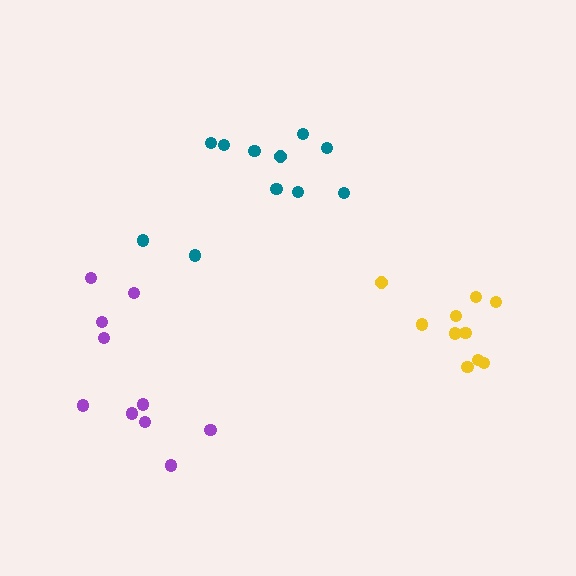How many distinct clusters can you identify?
There are 3 distinct clusters.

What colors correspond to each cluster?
The clusters are colored: teal, purple, yellow.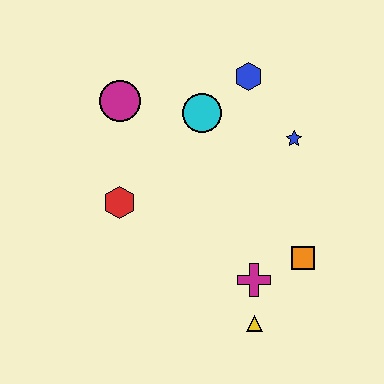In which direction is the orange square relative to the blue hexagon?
The orange square is below the blue hexagon.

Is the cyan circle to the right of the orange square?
No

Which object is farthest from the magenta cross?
The magenta circle is farthest from the magenta cross.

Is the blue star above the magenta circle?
No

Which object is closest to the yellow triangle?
The magenta cross is closest to the yellow triangle.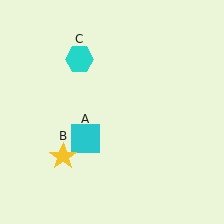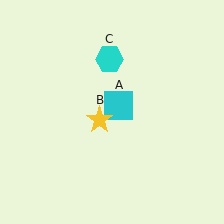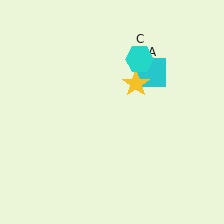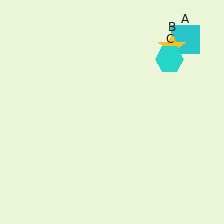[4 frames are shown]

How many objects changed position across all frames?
3 objects changed position: cyan square (object A), yellow star (object B), cyan hexagon (object C).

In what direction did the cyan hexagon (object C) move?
The cyan hexagon (object C) moved right.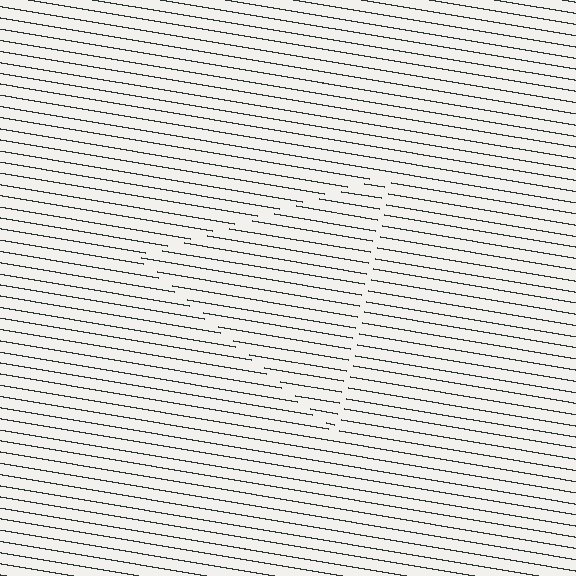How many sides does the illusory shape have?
3 sides — the line-ends trace a triangle.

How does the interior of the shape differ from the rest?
The interior of the shape contains the same grating, shifted by half a period — the contour is defined by the phase discontinuity where line-ends from the inner and outer gratings abut.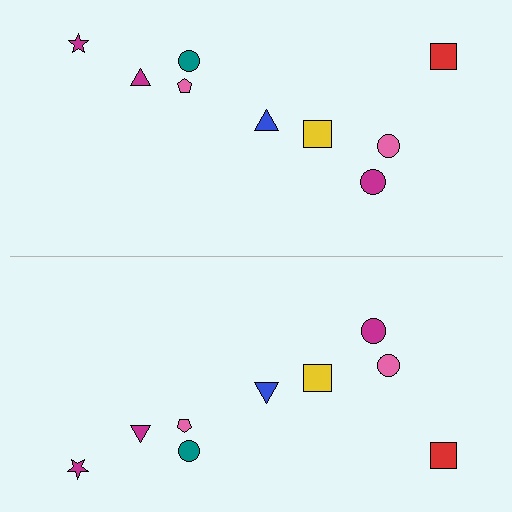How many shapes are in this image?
There are 18 shapes in this image.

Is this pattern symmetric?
Yes, this pattern has bilateral (reflection) symmetry.